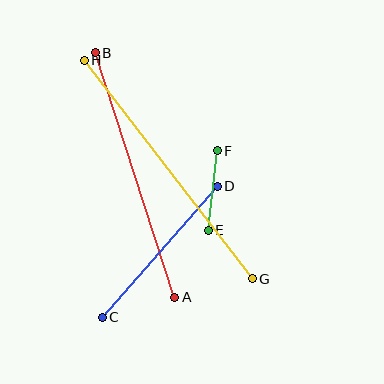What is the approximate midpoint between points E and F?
The midpoint is at approximately (213, 191) pixels.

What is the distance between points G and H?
The distance is approximately 275 pixels.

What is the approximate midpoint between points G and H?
The midpoint is at approximately (168, 170) pixels.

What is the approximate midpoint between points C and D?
The midpoint is at approximately (160, 252) pixels.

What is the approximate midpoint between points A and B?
The midpoint is at approximately (135, 175) pixels.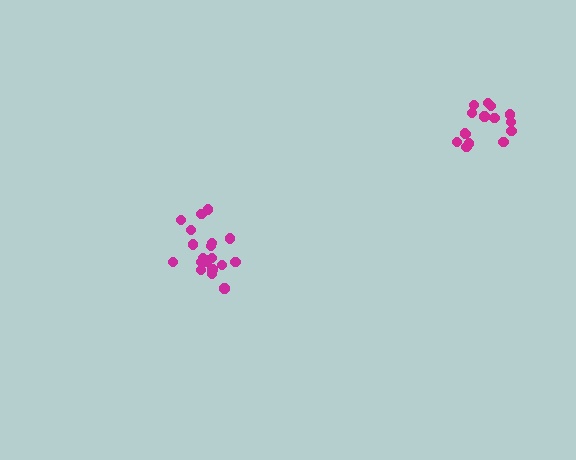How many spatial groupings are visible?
There are 2 spatial groupings.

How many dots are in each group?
Group 1: 15 dots, Group 2: 20 dots (35 total).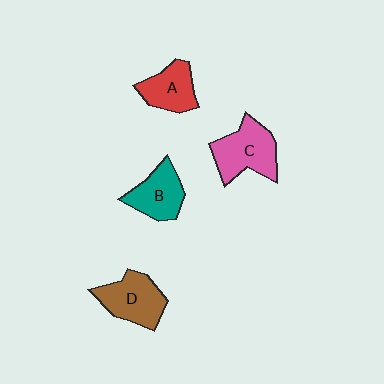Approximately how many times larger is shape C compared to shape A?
Approximately 1.4 times.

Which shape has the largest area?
Shape C (pink).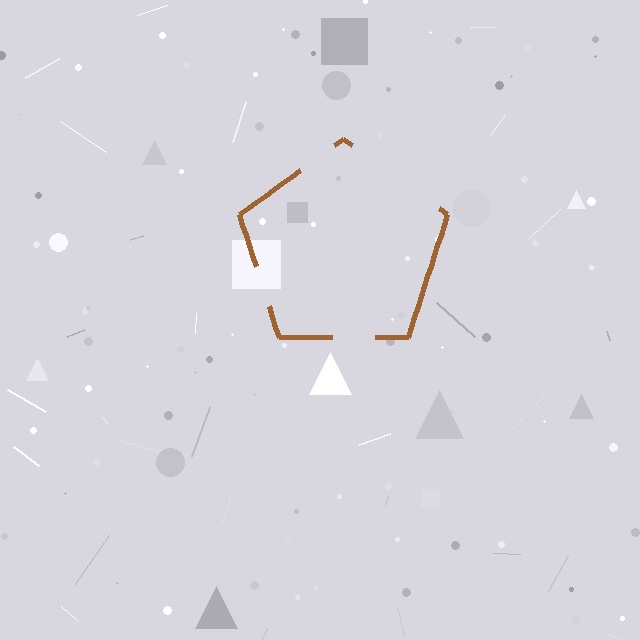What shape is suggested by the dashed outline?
The dashed outline suggests a pentagon.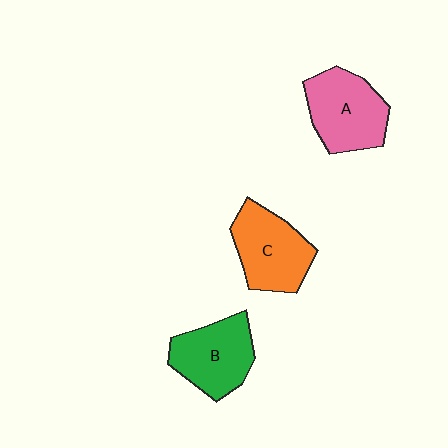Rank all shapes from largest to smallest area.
From largest to smallest: A (pink), C (orange), B (green).